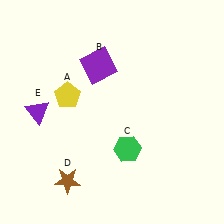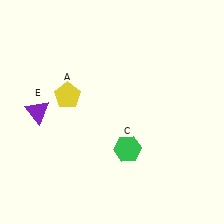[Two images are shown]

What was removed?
The purple square (B), the brown star (D) were removed in Image 2.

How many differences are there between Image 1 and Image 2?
There are 2 differences between the two images.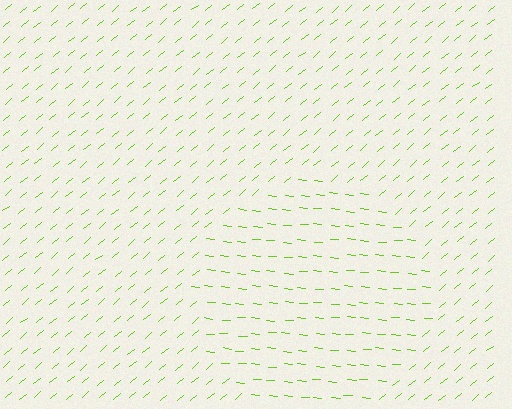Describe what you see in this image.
The image is filled with small lime line segments. A circle region in the image has lines oriented differently from the surrounding lines, creating a visible texture boundary.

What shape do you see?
I see a circle.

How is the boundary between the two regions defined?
The boundary is defined purely by a change in line orientation (approximately 45 degrees difference). All lines are the same color and thickness.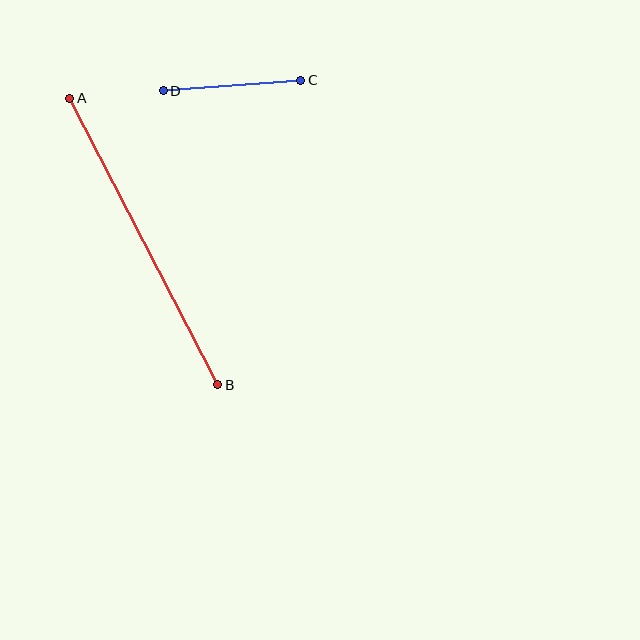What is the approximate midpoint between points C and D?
The midpoint is at approximately (232, 85) pixels.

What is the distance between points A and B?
The distance is approximately 322 pixels.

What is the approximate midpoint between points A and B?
The midpoint is at approximately (144, 242) pixels.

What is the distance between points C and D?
The distance is approximately 138 pixels.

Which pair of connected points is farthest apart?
Points A and B are farthest apart.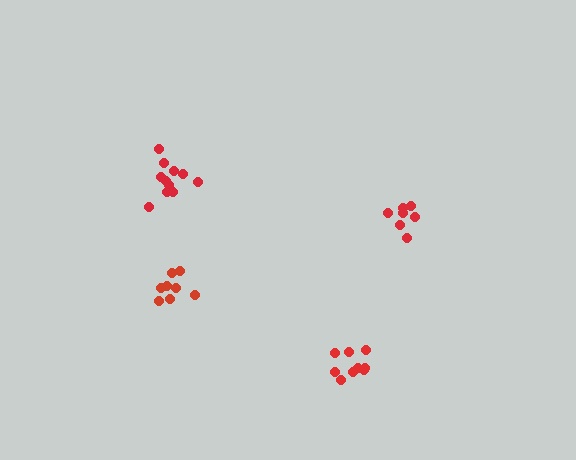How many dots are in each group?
Group 1: 8 dots, Group 2: 9 dots, Group 3: 7 dots, Group 4: 12 dots (36 total).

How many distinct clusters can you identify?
There are 4 distinct clusters.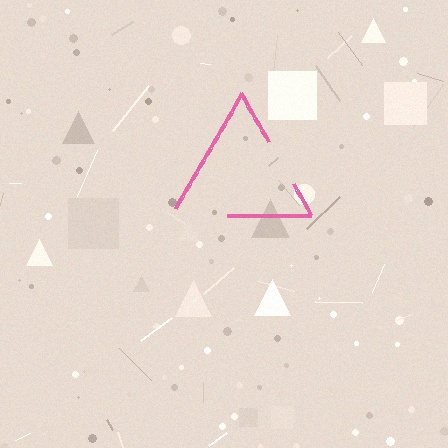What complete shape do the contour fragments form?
The contour fragments form a triangle.